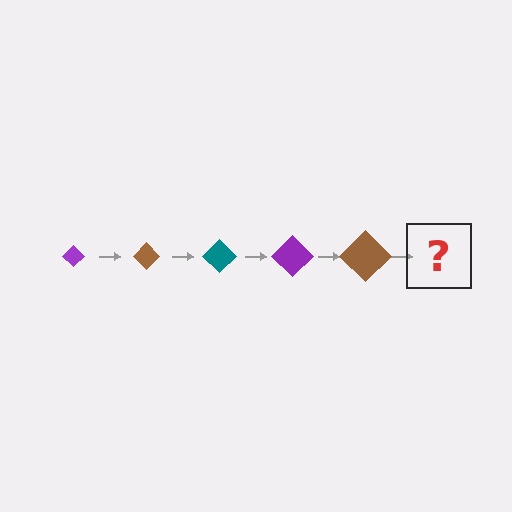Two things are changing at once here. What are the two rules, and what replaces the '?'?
The two rules are that the diamond grows larger each step and the color cycles through purple, brown, and teal. The '?' should be a teal diamond, larger than the previous one.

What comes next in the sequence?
The next element should be a teal diamond, larger than the previous one.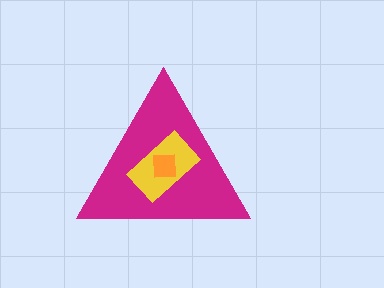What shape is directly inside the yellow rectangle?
The orange square.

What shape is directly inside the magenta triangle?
The yellow rectangle.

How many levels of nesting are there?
3.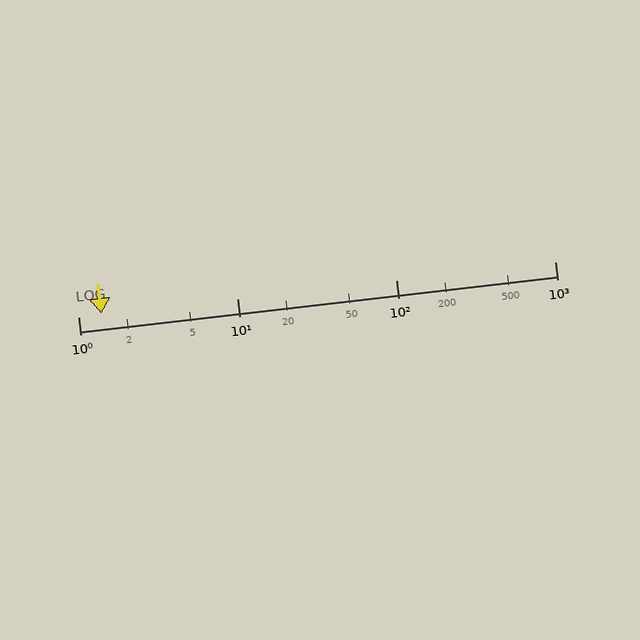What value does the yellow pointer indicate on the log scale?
The pointer indicates approximately 1.4.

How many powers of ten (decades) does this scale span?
The scale spans 3 decades, from 1 to 1000.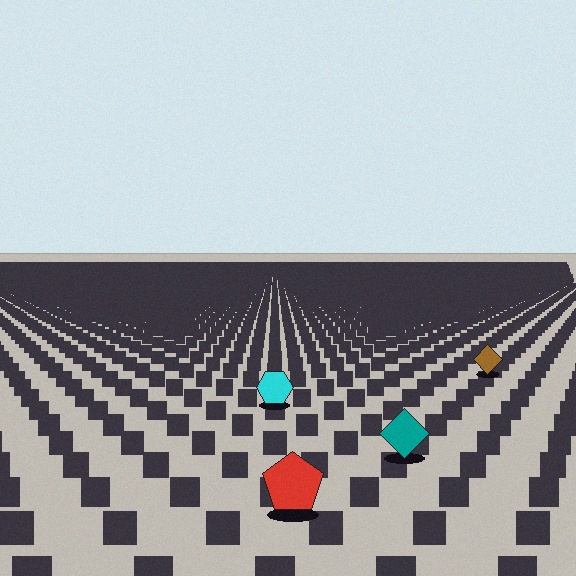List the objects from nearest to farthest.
From nearest to farthest: the red pentagon, the teal diamond, the cyan hexagon, the brown diamond.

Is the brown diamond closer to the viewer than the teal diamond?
No. The teal diamond is closer — you can tell from the texture gradient: the ground texture is coarser near it.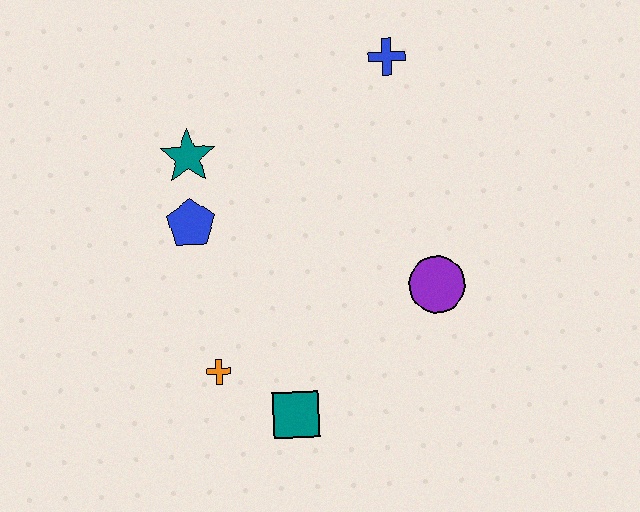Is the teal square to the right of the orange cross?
Yes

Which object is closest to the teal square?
The orange cross is closest to the teal square.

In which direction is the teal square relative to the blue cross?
The teal square is below the blue cross.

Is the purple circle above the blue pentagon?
No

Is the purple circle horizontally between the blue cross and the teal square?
No